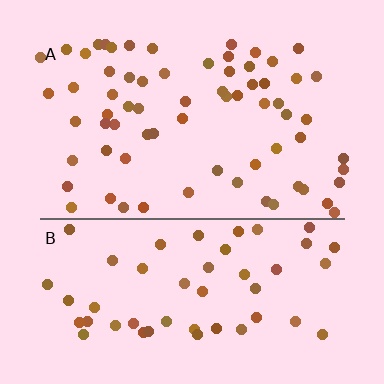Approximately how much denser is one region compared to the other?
Approximately 1.3× — region A over region B.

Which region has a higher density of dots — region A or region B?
A (the top).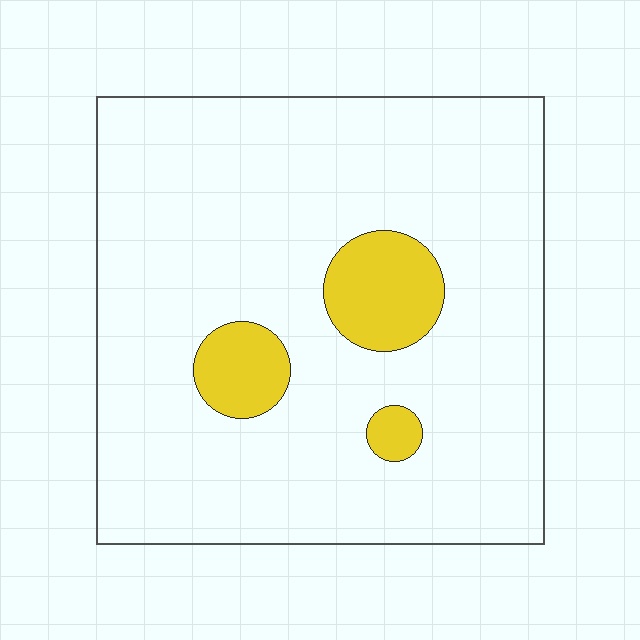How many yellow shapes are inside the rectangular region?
3.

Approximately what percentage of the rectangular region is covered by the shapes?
Approximately 10%.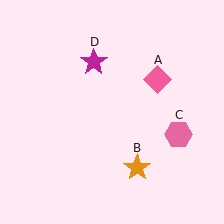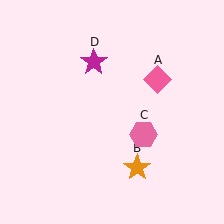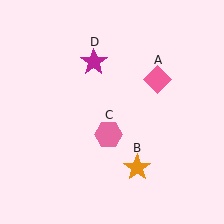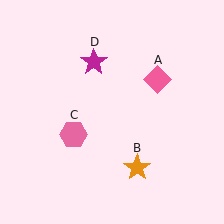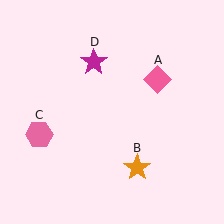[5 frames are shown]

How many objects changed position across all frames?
1 object changed position: pink hexagon (object C).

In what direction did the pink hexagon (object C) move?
The pink hexagon (object C) moved left.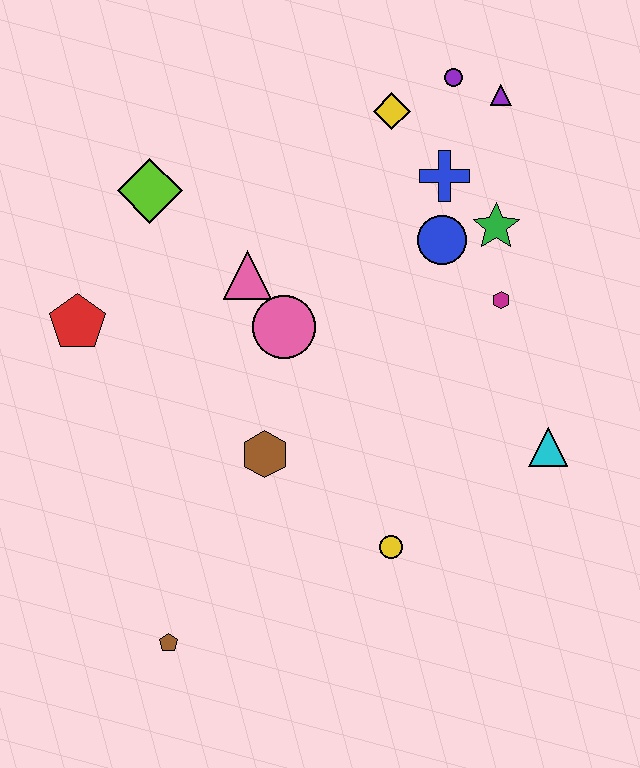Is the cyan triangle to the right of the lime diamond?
Yes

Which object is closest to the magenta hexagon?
The green star is closest to the magenta hexagon.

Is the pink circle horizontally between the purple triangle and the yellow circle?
No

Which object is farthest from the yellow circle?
The purple circle is farthest from the yellow circle.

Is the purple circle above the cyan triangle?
Yes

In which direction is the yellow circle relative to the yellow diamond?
The yellow circle is below the yellow diamond.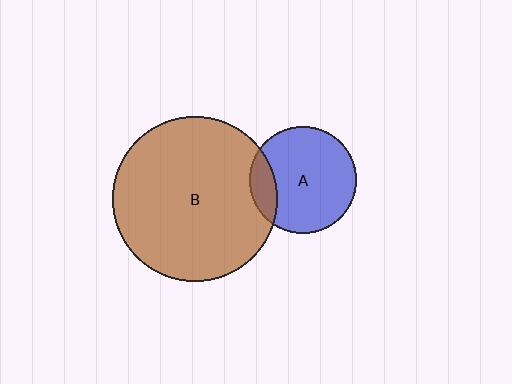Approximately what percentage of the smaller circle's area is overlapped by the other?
Approximately 15%.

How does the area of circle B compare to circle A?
Approximately 2.3 times.